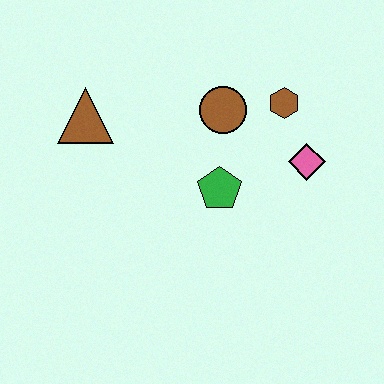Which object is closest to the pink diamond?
The brown hexagon is closest to the pink diamond.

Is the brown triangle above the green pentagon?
Yes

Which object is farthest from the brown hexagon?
The brown triangle is farthest from the brown hexagon.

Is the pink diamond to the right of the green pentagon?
Yes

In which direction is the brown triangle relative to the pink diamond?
The brown triangle is to the left of the pink diamond.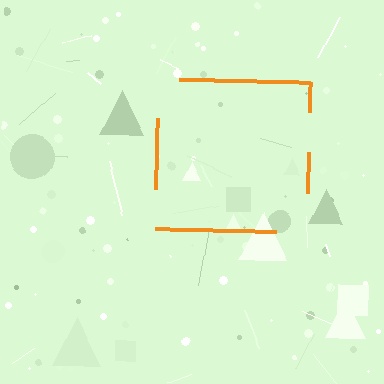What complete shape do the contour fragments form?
The contour fragments form a square.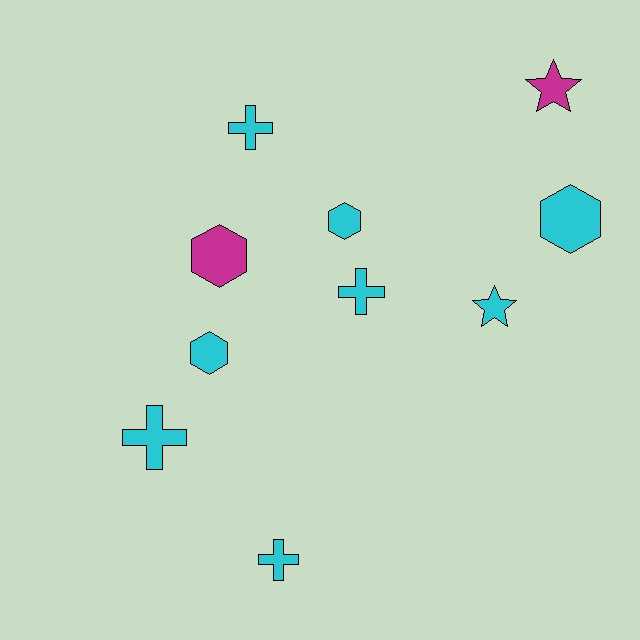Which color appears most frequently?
Cyan, with 8 objects.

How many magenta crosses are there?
There are no magenta crosses.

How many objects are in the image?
There are 10 objects.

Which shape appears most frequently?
Hexagon, with 4 objects.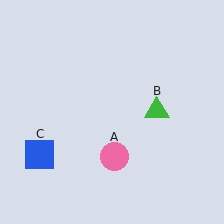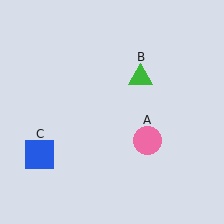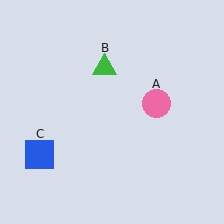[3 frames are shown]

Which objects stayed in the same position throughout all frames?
Blue square (object C) remained stationary.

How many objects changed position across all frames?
2 objects changed position: pink circle (object A), green triangle (object B).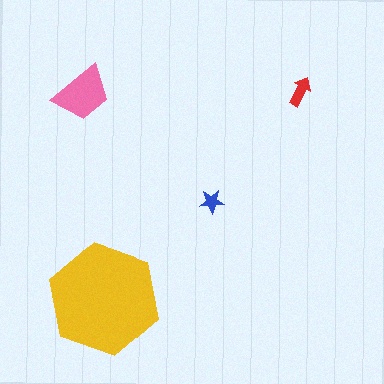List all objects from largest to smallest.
The yellow hexagon, the pink trapezoid, the red arrow, the blue star.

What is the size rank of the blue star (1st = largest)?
4th.